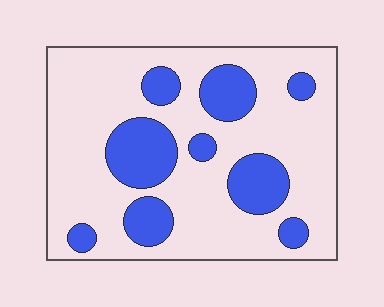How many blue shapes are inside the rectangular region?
9.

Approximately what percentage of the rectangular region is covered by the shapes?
Approximately 25%.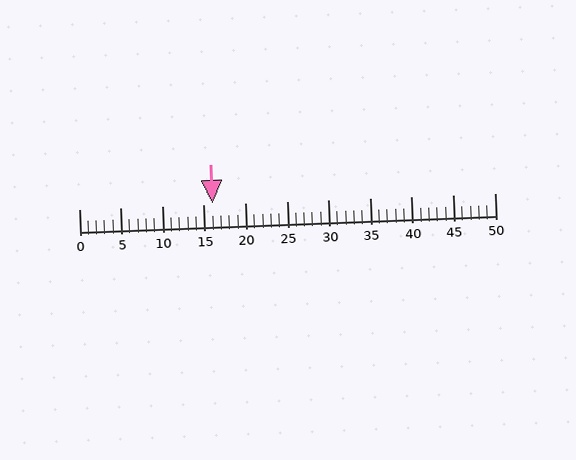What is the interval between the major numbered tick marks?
The major tick marks are spaced 5 units apart.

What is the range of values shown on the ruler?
The ruler shows values from 0 to 50.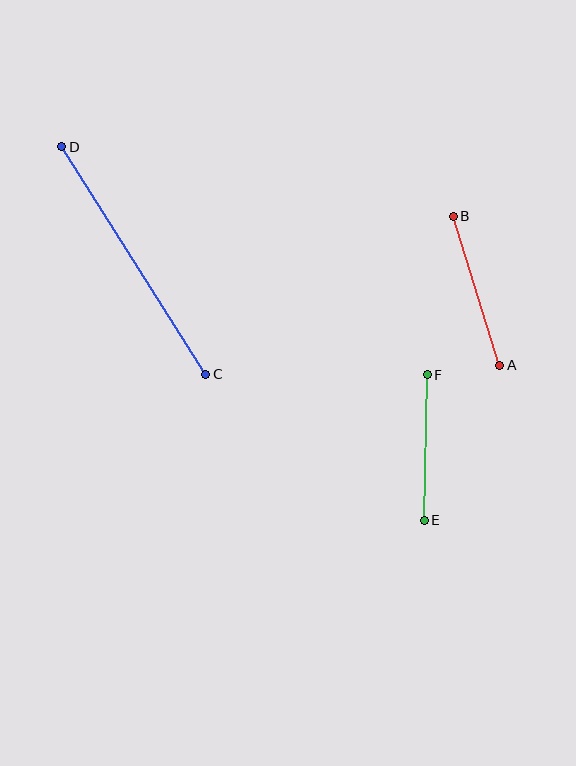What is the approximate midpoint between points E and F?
The midpoint is at approximately (426, 448) pixels.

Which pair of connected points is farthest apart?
Points C and D are farthest apart.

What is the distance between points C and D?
The distance is approximately 269 pixels.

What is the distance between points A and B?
The distance is approximately 156 pixels.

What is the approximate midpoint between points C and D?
The midpoint is at approximately (134, 261) pixels.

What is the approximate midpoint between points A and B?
The midpoint is at approximately (476, 291) pixels.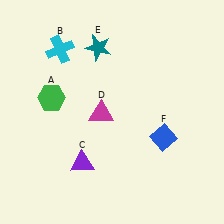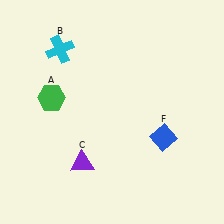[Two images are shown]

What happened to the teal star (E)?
The teal star (E) was removed in Image 2. It was in the top-left area of Image 1.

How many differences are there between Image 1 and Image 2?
There are 2 differences between the two images.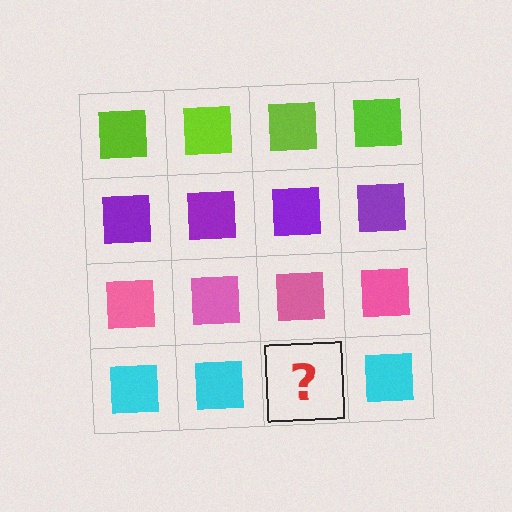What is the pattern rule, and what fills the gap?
The rule is that each row has a consistent color. The gap should be filled with a cyan square.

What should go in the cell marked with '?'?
The missing cell should contain a cyan square.